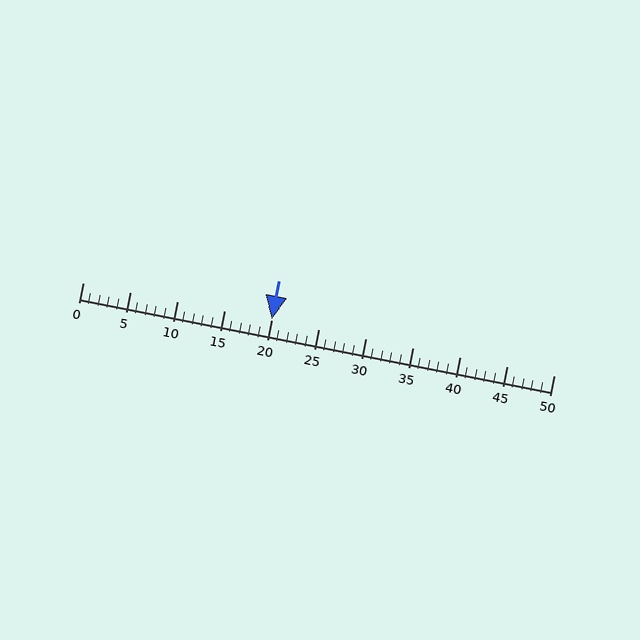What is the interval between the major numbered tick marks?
The major tick marks are spaced 5 units apart.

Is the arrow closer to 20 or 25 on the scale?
The arrow is closer to 20.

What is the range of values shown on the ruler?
The ruler shows values from 0 to 50.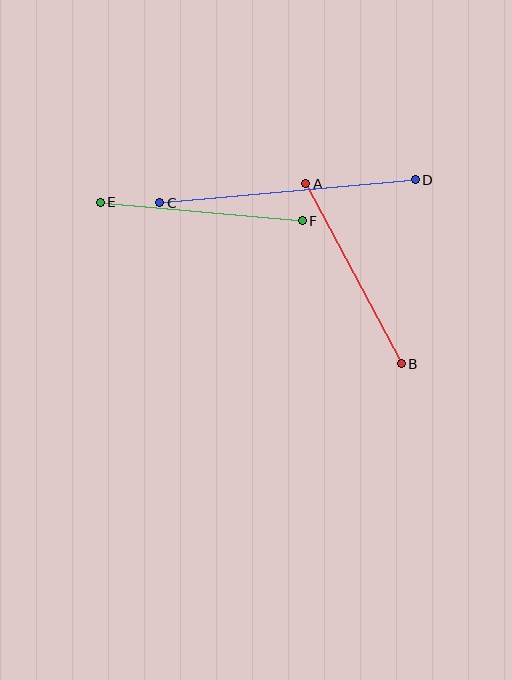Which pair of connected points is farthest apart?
Points C and D are farthest apart.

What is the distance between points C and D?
The distance is approximately 256 pixels.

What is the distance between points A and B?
The distance is approximately 204 pixels.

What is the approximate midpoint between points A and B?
The midpoint is at approximately (354, 274) pixels.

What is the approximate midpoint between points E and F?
The midpoint is at approximately (201, 211) pixels.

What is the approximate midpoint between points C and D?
The midpoint is at approximately (287, 191) pixels.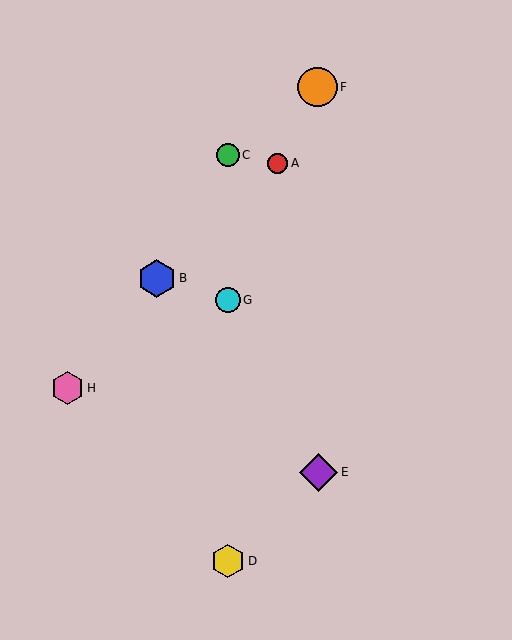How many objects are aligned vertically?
3 objects (C, D, G) are aligned vertically.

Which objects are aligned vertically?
Objects C, D, G are aligned vertically.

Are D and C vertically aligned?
Yes, both are at x≈228.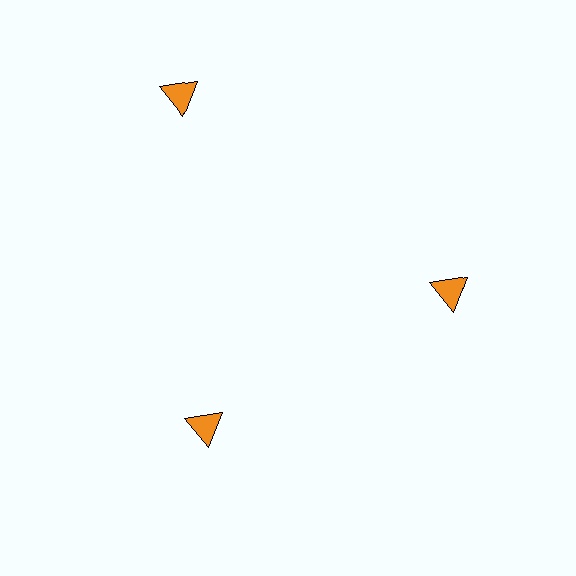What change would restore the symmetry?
The symmetry would be restored by moving it inward, back onto the ring so that all 3 triangles sit at equal angles and equal distance from the center.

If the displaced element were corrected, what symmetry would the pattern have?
It would have 3-fold rotational symmetry — the pattern would map onto itself every 120 degrees.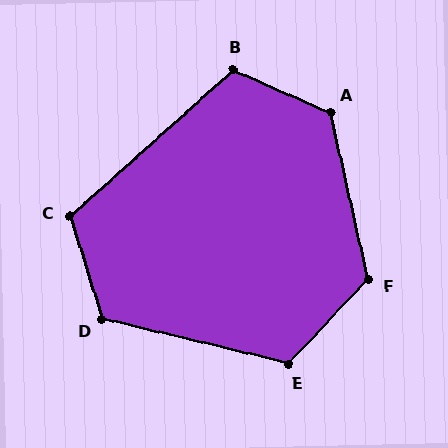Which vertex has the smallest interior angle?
C, at approximately 114 degrees.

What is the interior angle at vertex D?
Approximately 121 degrees (obtuse).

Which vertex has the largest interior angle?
A, at approximately 126 degrees.